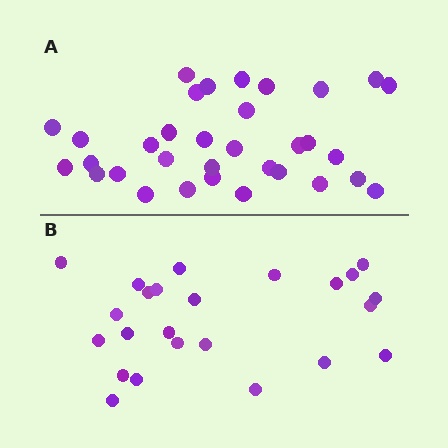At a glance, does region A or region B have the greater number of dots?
Region A (the top region) has more dots.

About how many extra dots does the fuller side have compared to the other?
Region A has roughly 8 or so more dots than region B.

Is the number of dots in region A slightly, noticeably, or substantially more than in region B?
Region A has noticeably more, but not dramatically so. The ratio is roughly 1.4 to 1.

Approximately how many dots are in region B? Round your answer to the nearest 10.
About 20 dots. (The exact count is 24, which rounds to 20.)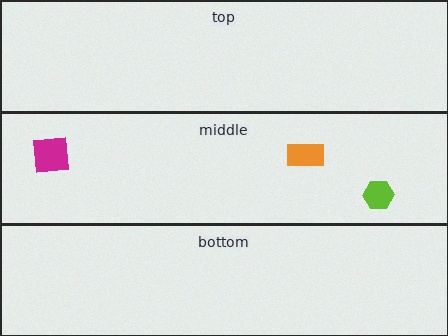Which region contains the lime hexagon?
The middle region.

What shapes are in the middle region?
The orange rectangle, the magenta square, the lime hexagon.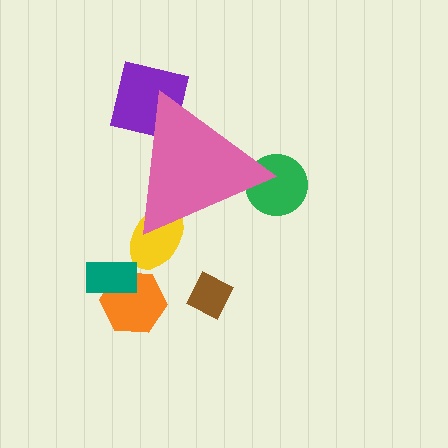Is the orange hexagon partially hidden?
No, the orange hexagon is fully visible.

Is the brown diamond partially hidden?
No, the brown diamond is fully visible.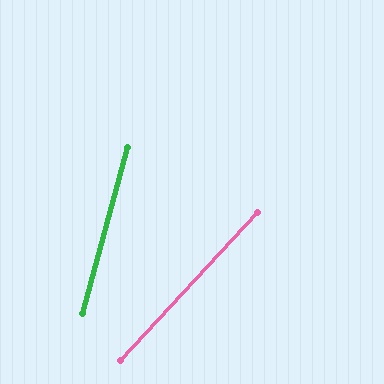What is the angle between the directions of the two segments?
Approximately 28 degrees.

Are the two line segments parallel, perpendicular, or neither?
Neither parallel nor perpendicular — they differ by about 28°.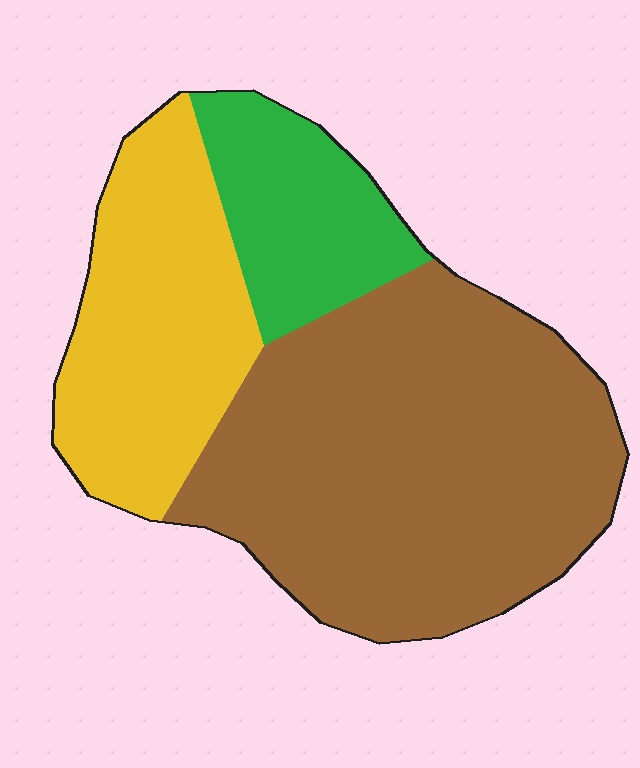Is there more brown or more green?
Brown.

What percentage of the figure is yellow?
Yellow covers about 25% of the figure.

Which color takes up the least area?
Green, at roughly 15%.